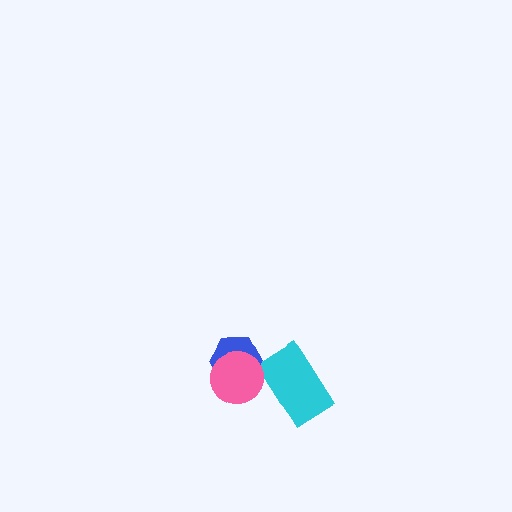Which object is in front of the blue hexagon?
The pink circle is in front of the blue hexagon.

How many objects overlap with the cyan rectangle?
0 objects overlap with the cyan rectangle.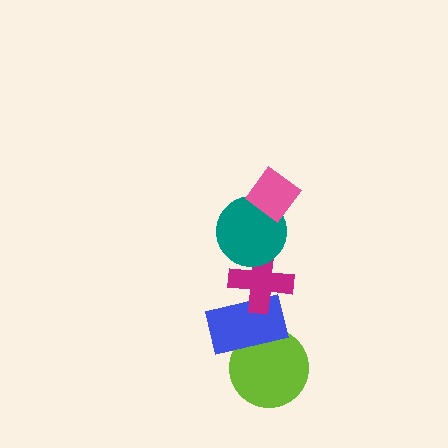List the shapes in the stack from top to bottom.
From top to bottom: the pink diamond, the teal circle, the magenta cross, the blue rectangle, the lime circle.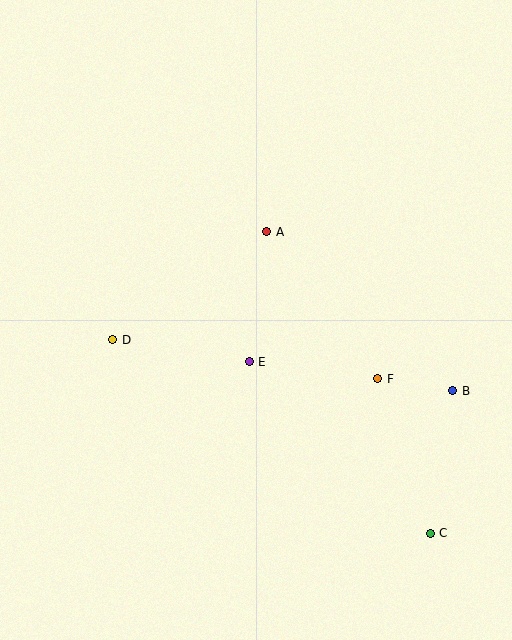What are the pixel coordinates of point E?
Point E is at (249, 362).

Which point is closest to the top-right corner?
Point A is closest to the top-right corner.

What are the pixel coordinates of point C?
Point C is at (430, 533).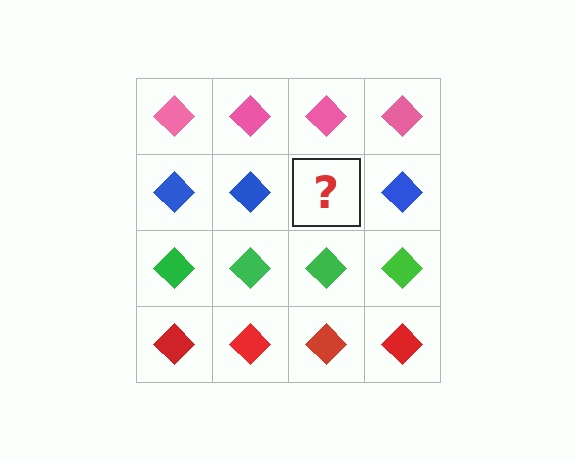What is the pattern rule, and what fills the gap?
The rule is that each row has a consistent color. The gap should be filled with a blue diamond.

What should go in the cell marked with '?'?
The missing cell should contain a blue diamond.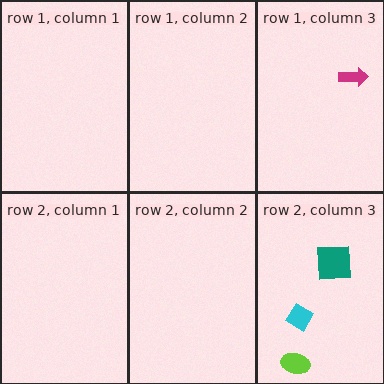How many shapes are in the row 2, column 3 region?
3.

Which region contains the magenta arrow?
The row 1, column 3 region.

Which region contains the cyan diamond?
The row 2, column 3 region.